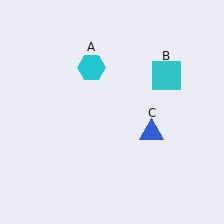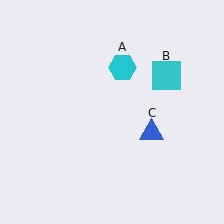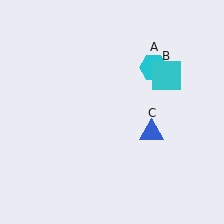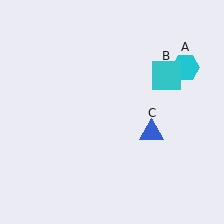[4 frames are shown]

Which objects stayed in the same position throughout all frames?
Cyan square (object B) and blue triangle (object C) remained stationary.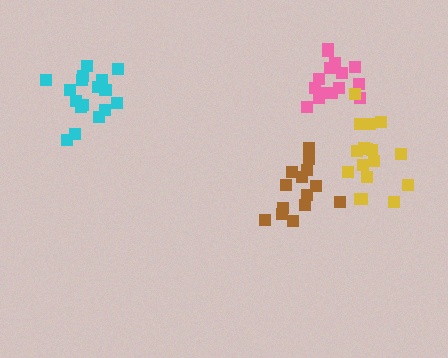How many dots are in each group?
Group 1: 15 dots, Group 2: 14 dots, Group 3: 17 dots, Group 4: 17 dots (63 total).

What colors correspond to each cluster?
The clusters are colored: pink, brown, yellow, cyan.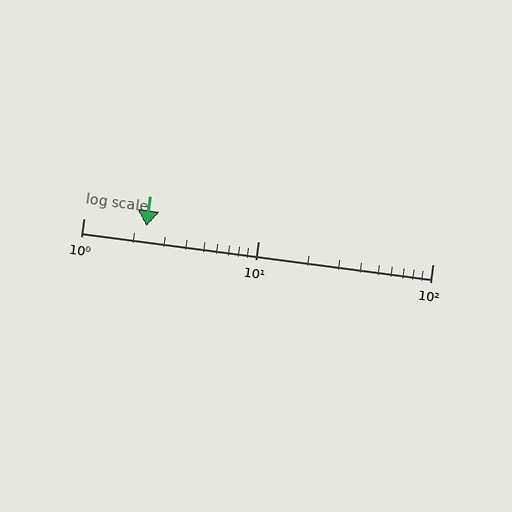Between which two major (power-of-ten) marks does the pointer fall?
The pointer is between 1 and 10.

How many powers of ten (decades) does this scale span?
The scale spans 2 decades, from 1 to 100.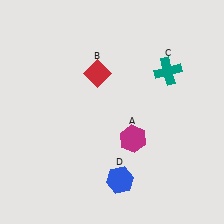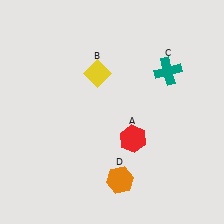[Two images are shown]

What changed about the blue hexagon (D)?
In Image 1, D is blue. In Image 2, it changed to orange.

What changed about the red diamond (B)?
In Image 1, B is red. In Image 2, it changed to yellow.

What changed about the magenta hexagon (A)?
In Image 1, A is magenta. In Image 2, it changed to red.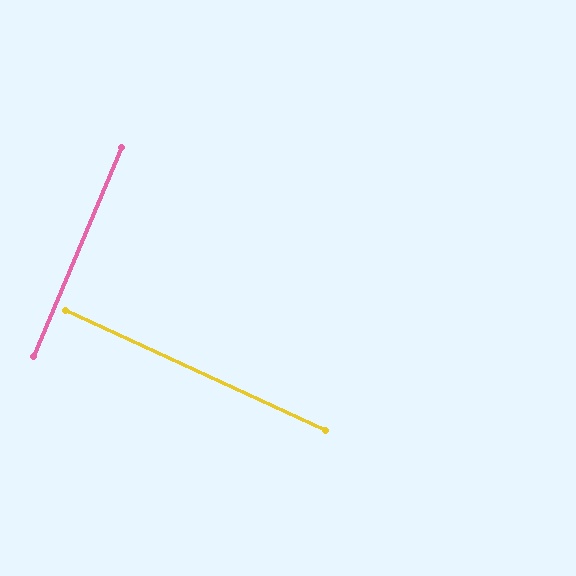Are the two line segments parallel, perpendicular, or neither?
Perpendicular — they meet at approximately 88°.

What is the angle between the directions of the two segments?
Approximately 88 degrees.